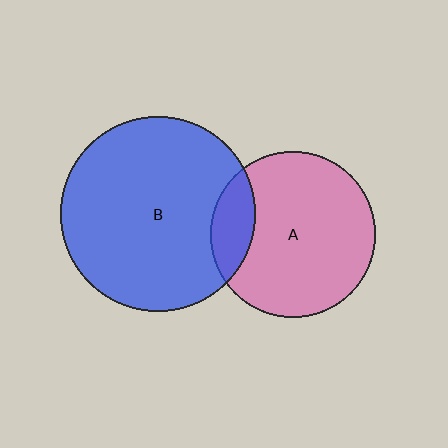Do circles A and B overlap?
Yes.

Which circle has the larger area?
Circle B (blue).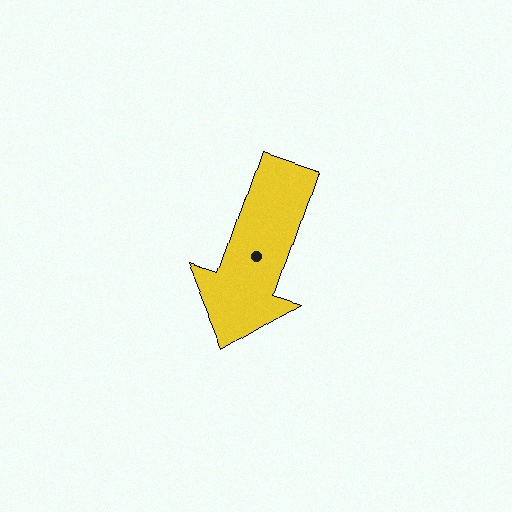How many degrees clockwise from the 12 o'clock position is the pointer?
Approximately 199 degrees.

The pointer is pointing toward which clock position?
Roughly 7 o'clock.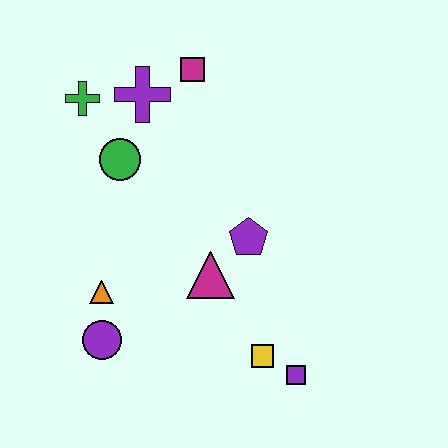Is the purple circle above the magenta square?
No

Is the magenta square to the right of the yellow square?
No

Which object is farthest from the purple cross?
The purple square is farthest from the purple cross.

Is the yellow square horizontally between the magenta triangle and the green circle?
No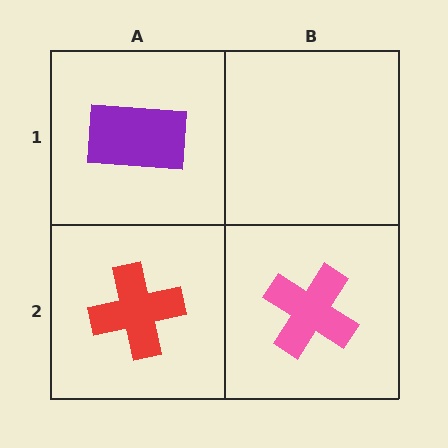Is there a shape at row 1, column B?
No, that cell is empty.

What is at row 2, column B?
A pink cross.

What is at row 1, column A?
A purple rectangle.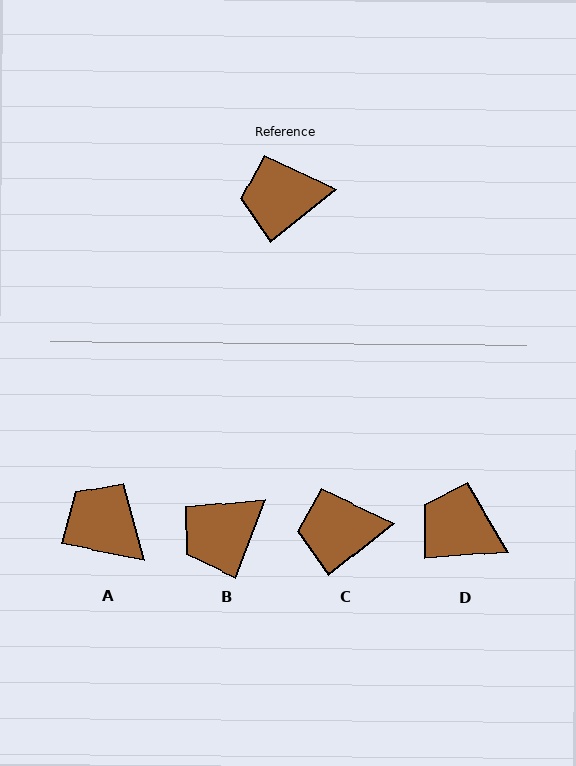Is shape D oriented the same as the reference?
No, it is off by about 34 degrees.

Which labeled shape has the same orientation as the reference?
C.